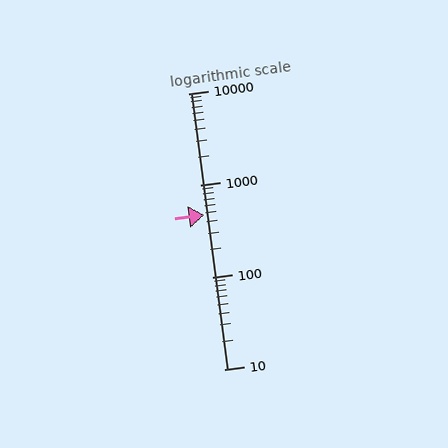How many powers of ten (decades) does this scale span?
The scale spans 3 decades, from 10 to 10000.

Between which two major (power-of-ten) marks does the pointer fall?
The pointer is between 100 and 1000.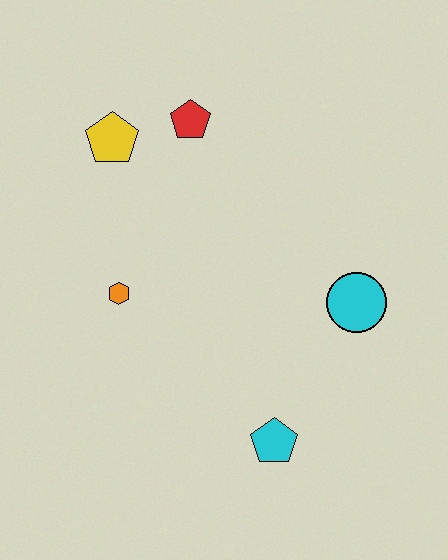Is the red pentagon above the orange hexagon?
Yes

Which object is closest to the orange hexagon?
The yellow pentagon is closest to the orange hexagon.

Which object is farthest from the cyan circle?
The yellow pentagon is farthest from the cyan circle.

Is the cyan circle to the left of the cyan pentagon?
No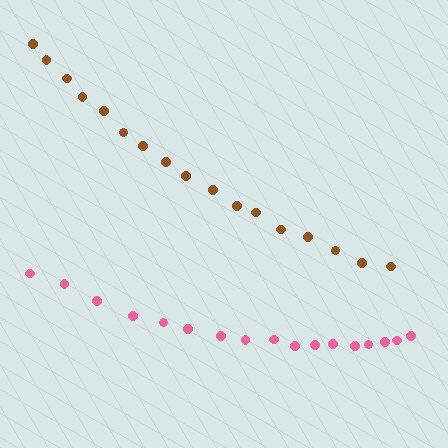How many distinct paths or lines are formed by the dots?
There are 2 distinct paths.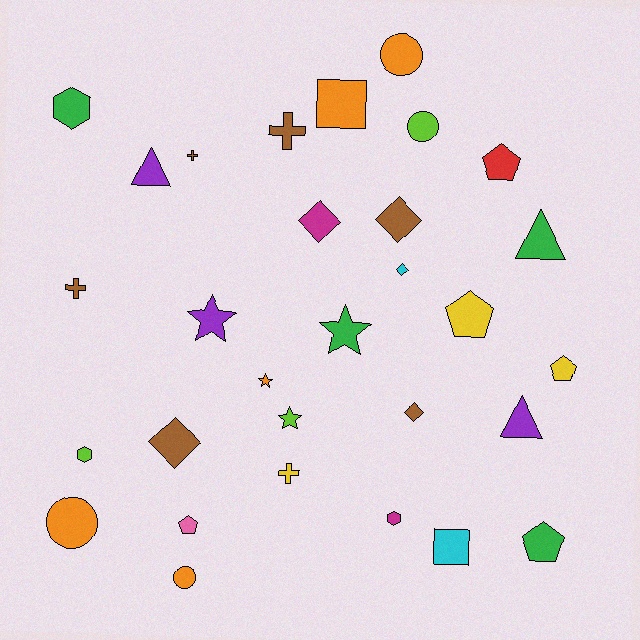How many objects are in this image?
There are 30 objects.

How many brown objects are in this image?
There are 6 brown objects.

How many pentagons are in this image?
There are 5 pentagons.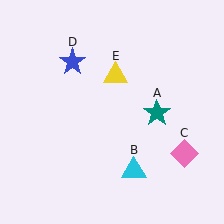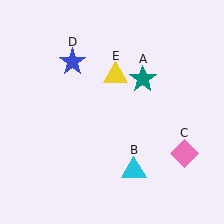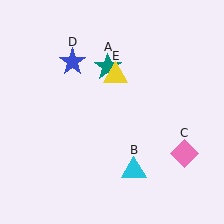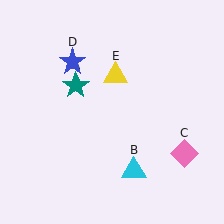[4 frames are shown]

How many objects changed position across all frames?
1 object changed position: teal star (object A).